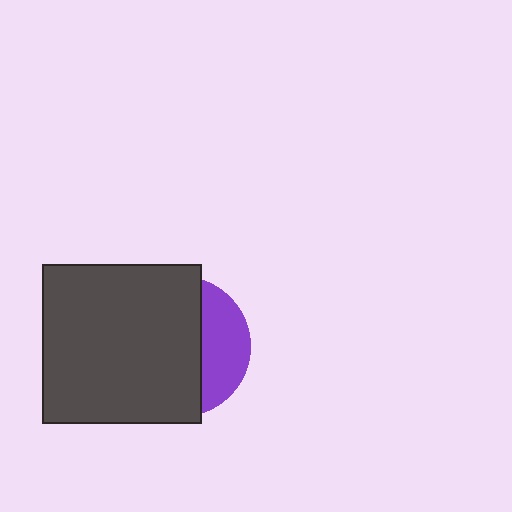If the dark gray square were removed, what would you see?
You would see the complete purple circle.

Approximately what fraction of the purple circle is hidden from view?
Roughly 69% of the purple circle is hidden behind the dark gray square.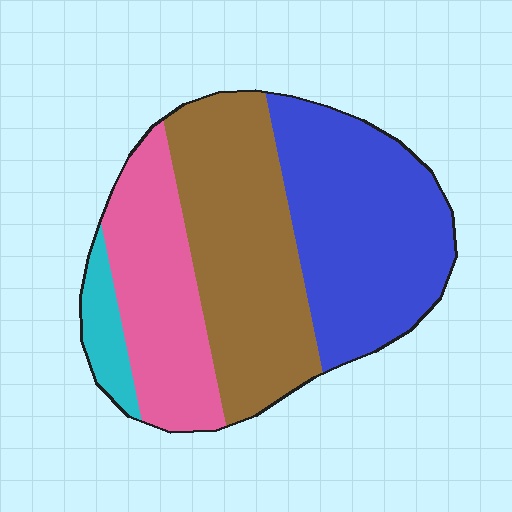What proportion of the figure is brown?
Brown covers around 35% of the figure.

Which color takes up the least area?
Cyan, at roughly 5%.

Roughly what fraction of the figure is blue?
Blue takes up between a third and a half of the figure.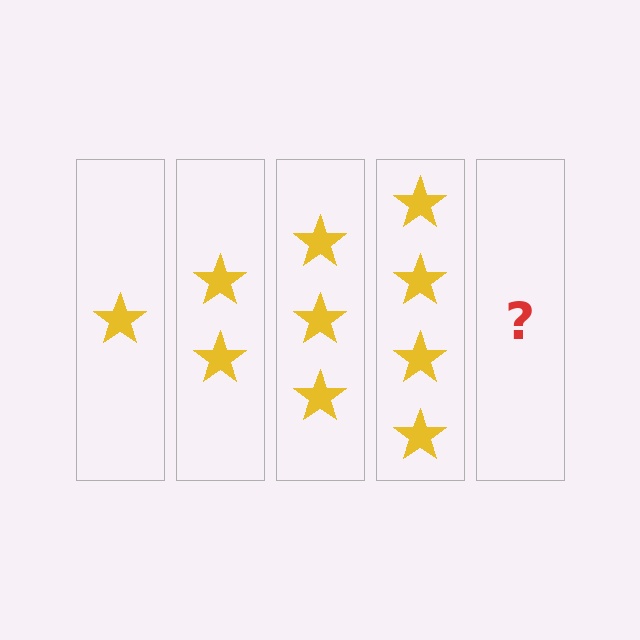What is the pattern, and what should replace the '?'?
The pattern is that each step adds one more star. The '?' should be 5 stars.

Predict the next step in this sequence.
The next step is 5 stars.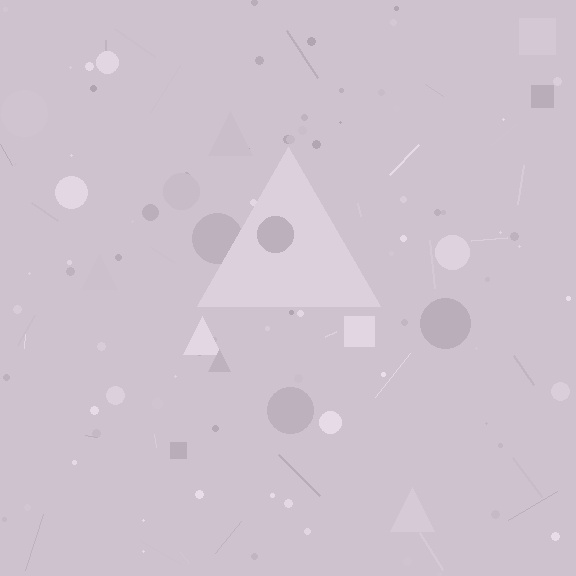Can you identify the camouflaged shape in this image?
The camouflaged shape is a triangle.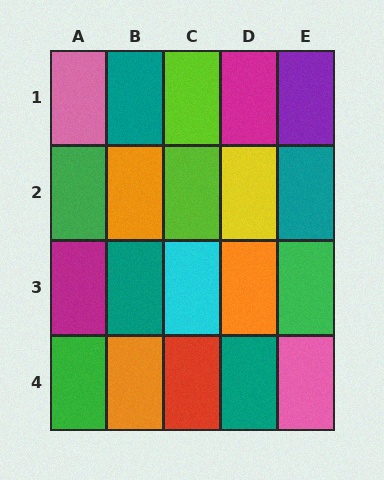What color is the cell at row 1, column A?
Pink.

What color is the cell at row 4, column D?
Teal.